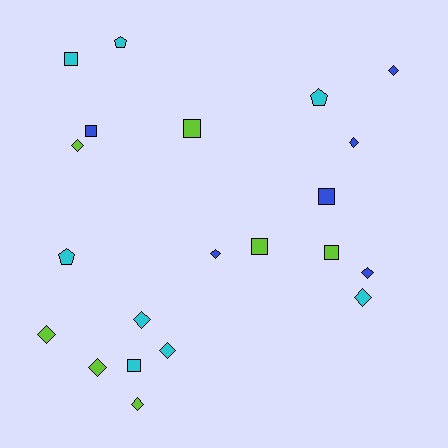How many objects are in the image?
There are 21 objects.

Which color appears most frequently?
Cyan, with 8 objects.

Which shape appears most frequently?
Diamond, with 11 objects.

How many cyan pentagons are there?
There are 3 cyan pentagons.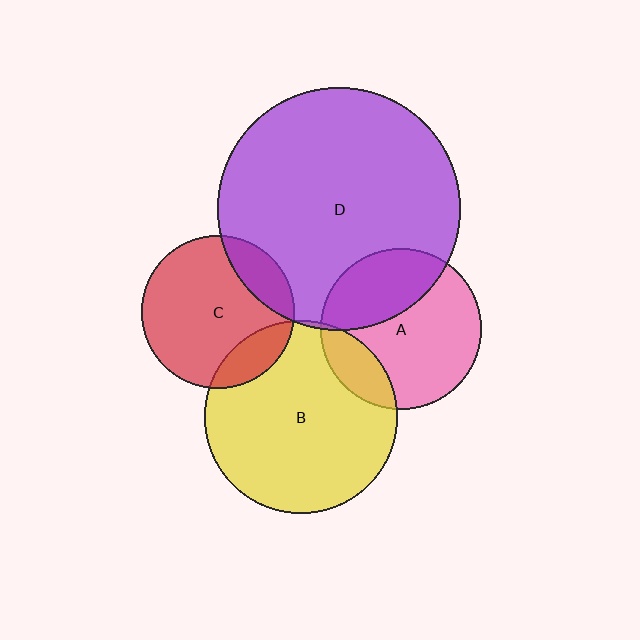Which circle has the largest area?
Circle D (purple).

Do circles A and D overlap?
Yes.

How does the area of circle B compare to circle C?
Approximately 1.6 times.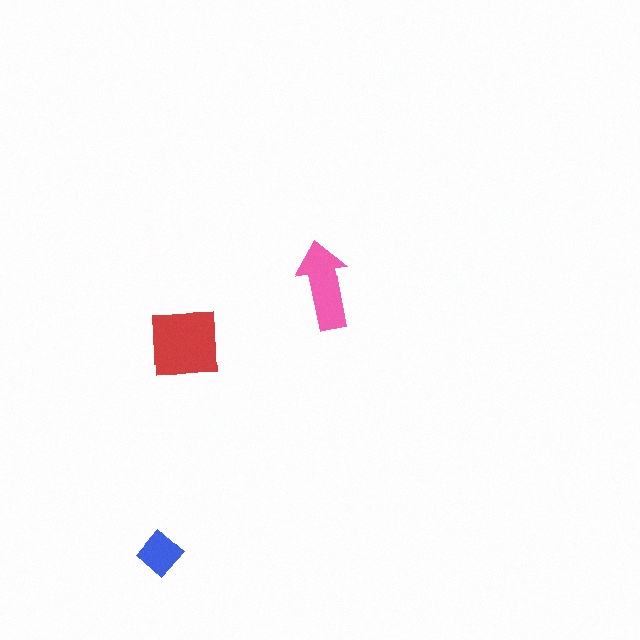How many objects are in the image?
There are 3 objects in the image.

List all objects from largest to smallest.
The red square, the pink arrow, the blue diamond.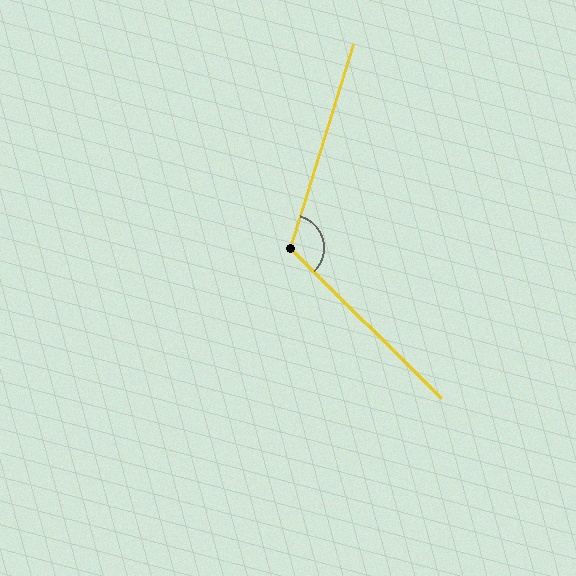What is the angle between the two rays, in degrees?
Approximately 118 degrees.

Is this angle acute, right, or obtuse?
It is obtuse.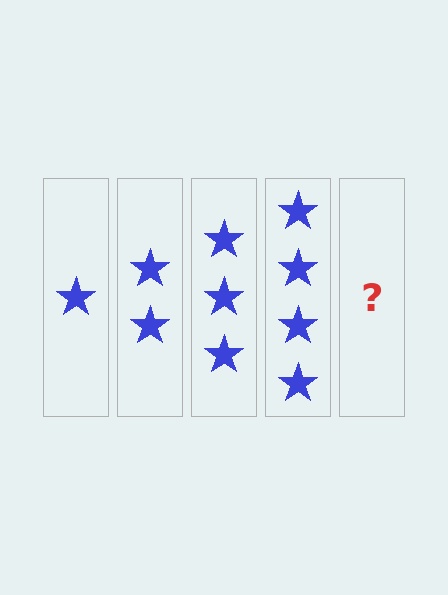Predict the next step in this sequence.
The next step is 5 stars.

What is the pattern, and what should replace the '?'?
The pattern is that each step adds one more star. The '?' should be 5 stars.